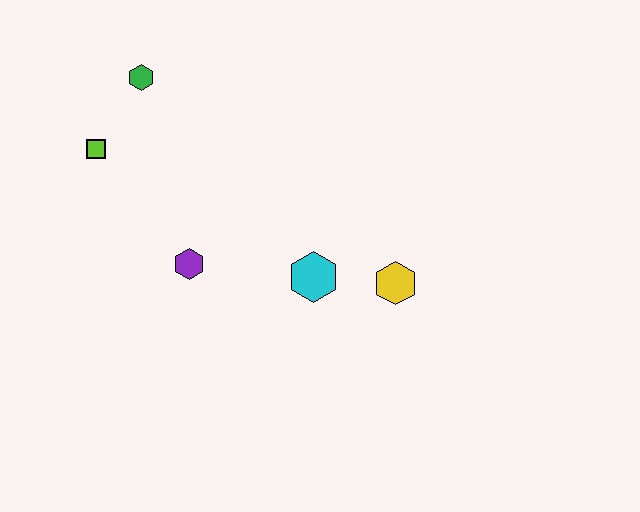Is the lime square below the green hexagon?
Yes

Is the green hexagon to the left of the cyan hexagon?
Yes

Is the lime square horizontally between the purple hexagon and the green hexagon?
No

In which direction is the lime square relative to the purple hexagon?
The lime square is above the purple hexagon.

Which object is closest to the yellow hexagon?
The cyan hexagon is closest to the yellow hexagon.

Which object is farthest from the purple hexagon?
The yellow hexagon is farthest from the purple hexagon.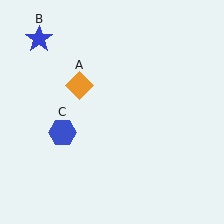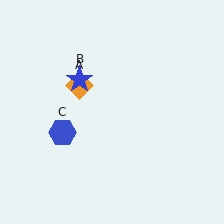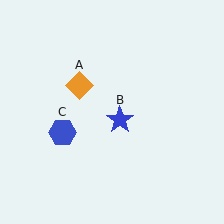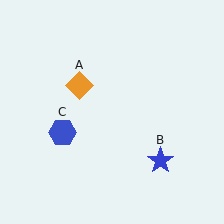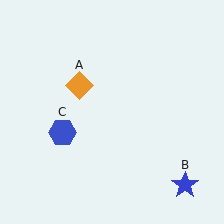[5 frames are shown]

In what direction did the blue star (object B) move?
The blue star (object B) moved down and to the right.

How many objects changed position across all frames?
1 object changed position: blue star (object B).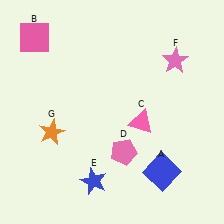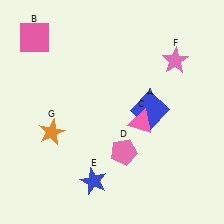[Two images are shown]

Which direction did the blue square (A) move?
The blue square (A) moved up.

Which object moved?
The blue square (A) moved up.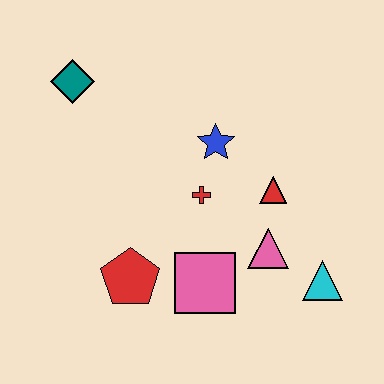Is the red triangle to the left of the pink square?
No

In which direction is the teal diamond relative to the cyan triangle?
The teal diamond is to the left of the cyan triangle.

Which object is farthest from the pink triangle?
The teal diamond is farthest from the pink triangle.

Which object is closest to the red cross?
The blue star is closest to the red cross.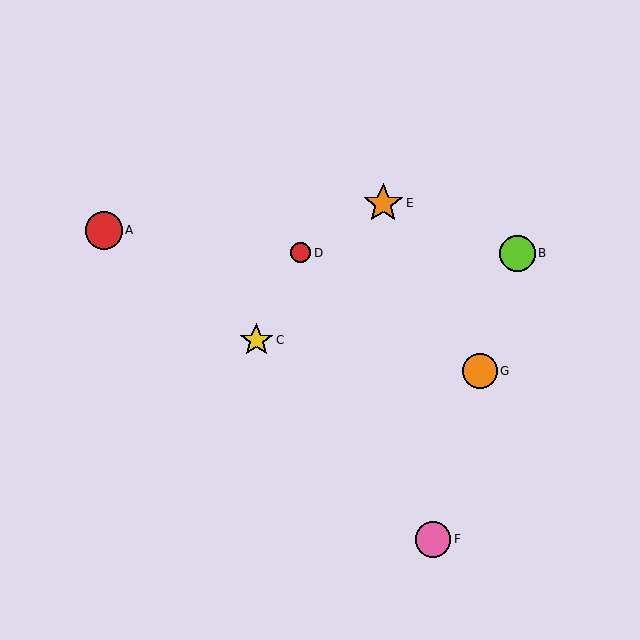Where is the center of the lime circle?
The center of the lime circle is at (517, 253).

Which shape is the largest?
The orange star (labeled E) is the largest.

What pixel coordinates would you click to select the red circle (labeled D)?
Click at (300, 253) to select the red circle D.